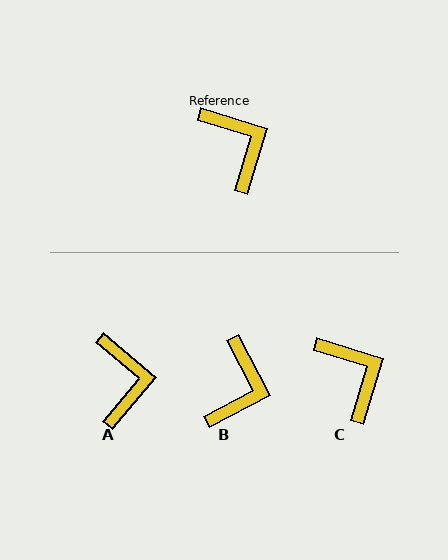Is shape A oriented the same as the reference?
No, it is off by about 23 degrees.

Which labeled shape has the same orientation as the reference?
C.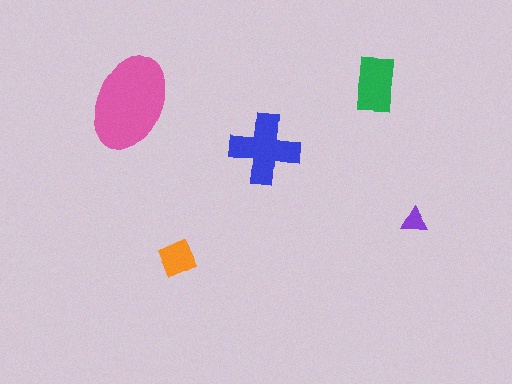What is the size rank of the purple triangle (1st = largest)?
5th.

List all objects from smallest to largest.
The purple triangle, the orange square, the green rectangle, the blue cross, the pink ellipse.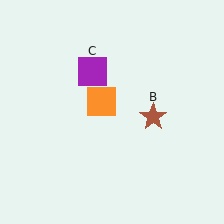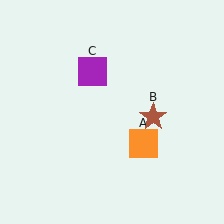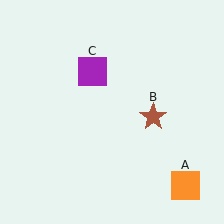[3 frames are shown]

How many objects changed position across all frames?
1 object changed position: orange square (object A).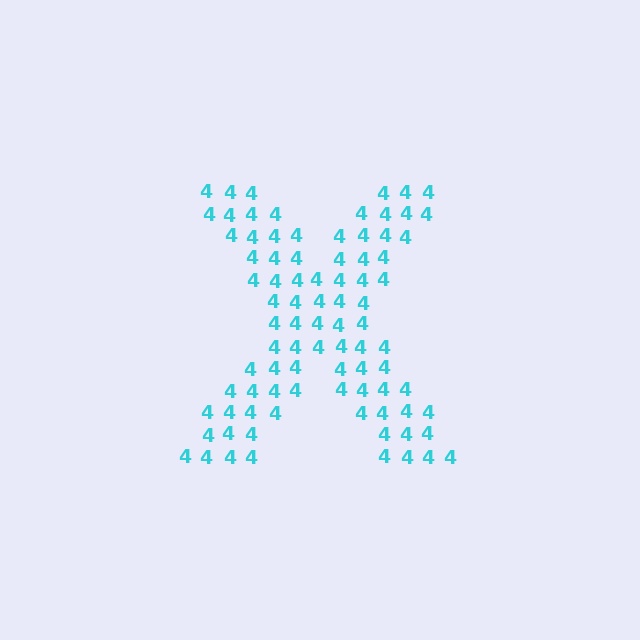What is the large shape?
The large shape is the letter X.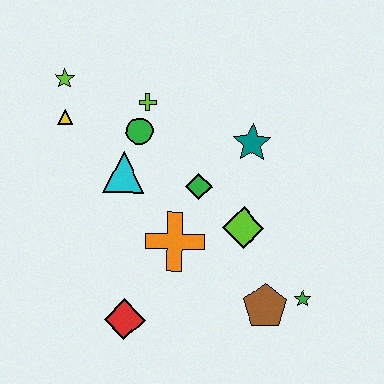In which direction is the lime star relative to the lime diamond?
The lime star is to the left of the lime diamond.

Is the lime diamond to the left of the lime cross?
No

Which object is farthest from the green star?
The lime star is farthest from the green star.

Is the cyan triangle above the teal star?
No